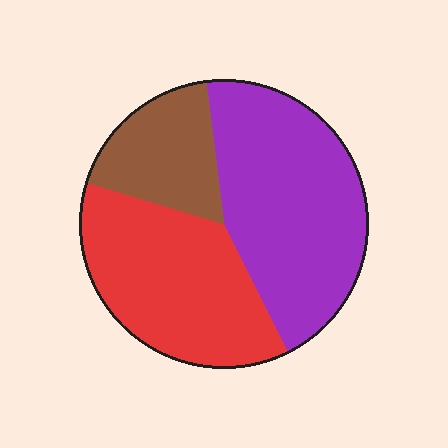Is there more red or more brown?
Red.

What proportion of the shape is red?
Red covers 37% of the shape.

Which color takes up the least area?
Brown, at roughly 20%.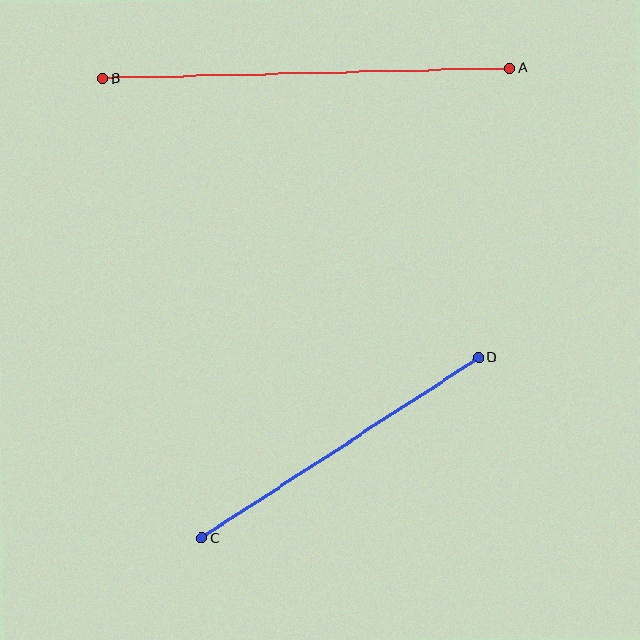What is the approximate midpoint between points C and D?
The midpoint is at approximately (340, 448) pixels.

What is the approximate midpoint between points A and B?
The midpoint is at approximately (306, 73) pixels.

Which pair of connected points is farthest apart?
Points A and B are farthest apart.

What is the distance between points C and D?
The distance is approximately 331 pixels.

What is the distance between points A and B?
The distance is approximately 407 pixels.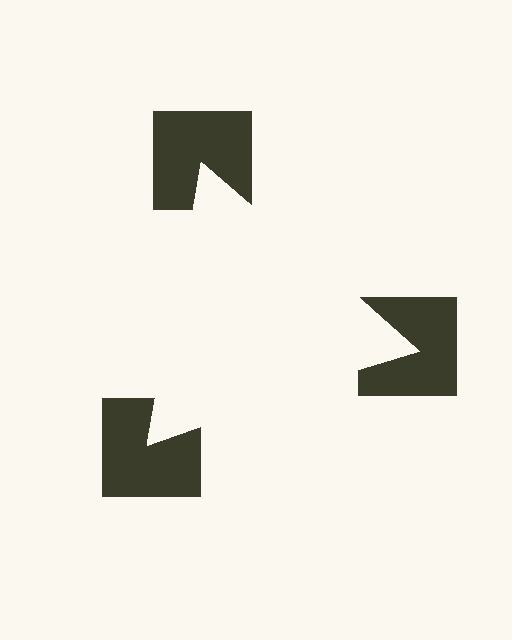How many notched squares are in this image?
There are 3 — one at each vertex of the illusory triangle.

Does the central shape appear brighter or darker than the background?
It typically appears slightly brighter than the background, even though no actual brightness change is drawn.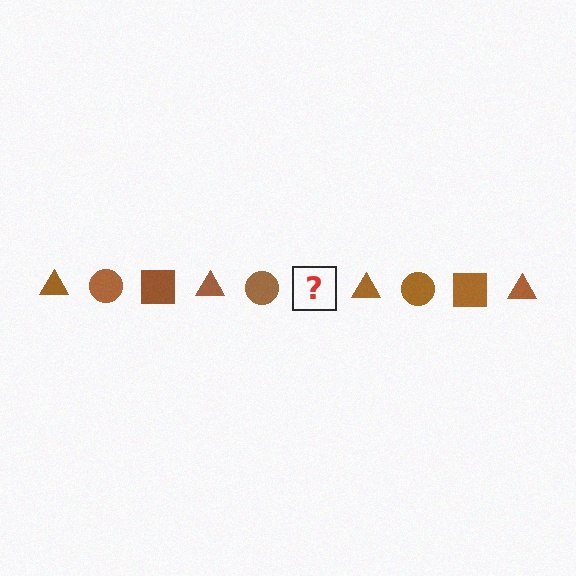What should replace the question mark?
The question mark should be replaced with a brown square.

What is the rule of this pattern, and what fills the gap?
The rule is that the pattern cycles through triangle, circle, square shapes in brown. The gap should be filled with a brown square.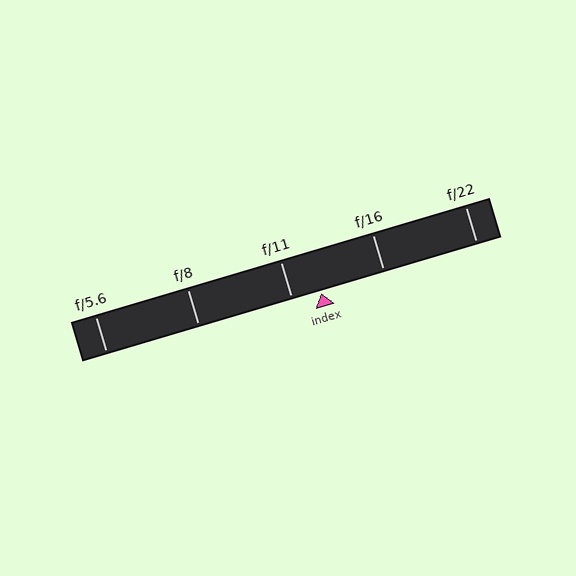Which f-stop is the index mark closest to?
The index mark is closest to f/11.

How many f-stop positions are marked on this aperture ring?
There are 5 f-stop positions marked.